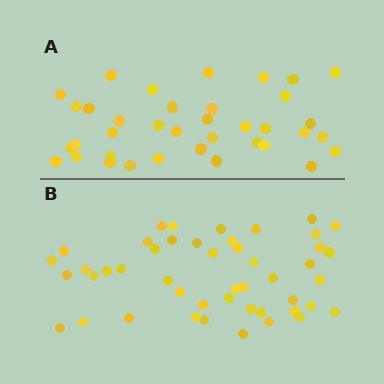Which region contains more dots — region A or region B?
Region B (the bottom region) has more dots.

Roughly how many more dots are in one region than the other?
Region B has roughly 10 or so more dots than region A.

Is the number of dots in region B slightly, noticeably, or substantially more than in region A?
Region B has noticeably more, but not dramatically so. The ratio is roughly 1.3 to 1.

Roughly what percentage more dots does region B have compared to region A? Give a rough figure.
About 25% more.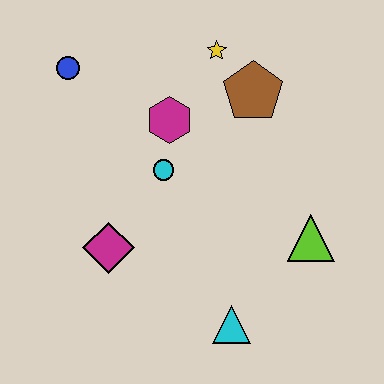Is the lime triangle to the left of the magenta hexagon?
No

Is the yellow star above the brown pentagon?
Yes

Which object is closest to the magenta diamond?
The cyan circle is closest to the magenta diamond.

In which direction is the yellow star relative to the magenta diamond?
The yellow star is above the magenta diamond.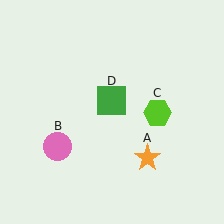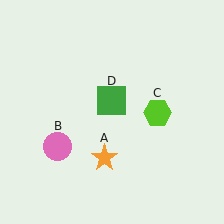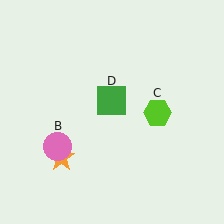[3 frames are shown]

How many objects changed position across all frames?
1 object changed position: orange star (object A).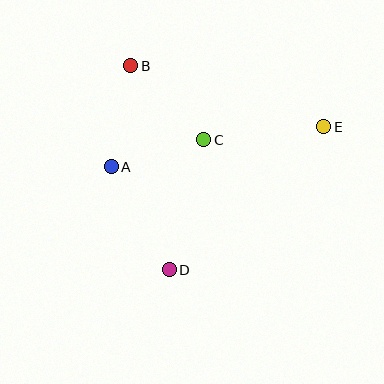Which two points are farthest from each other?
Points A and E are farthest from each other.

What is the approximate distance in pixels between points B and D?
The distance between B and D is approximately 208 pixels.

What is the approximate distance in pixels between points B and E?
The distance between B and E is approximately 203 pixels.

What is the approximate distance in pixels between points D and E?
The distance between D and E is approximately 211 pixels.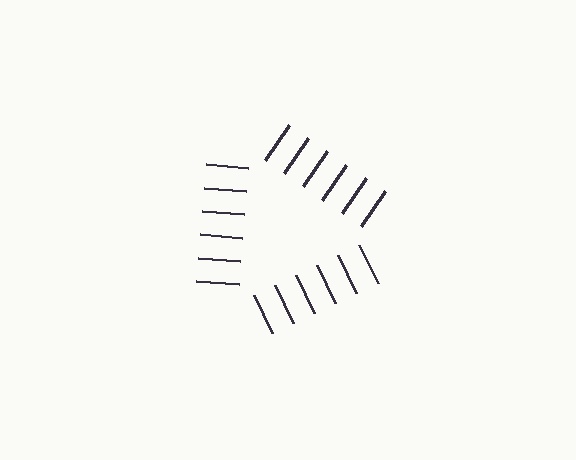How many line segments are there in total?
18 — 6 along each of the 3 edges.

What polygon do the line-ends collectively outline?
An illusory triangle — the line segments terminate on its edges but no continuous stroke is drawn.